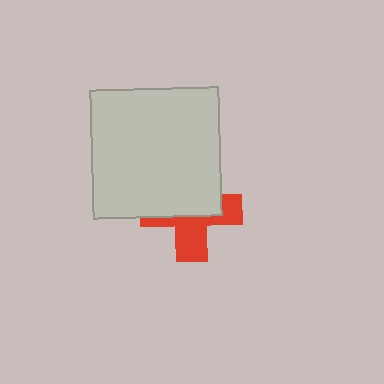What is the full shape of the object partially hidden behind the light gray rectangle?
The partially hidden object is a red cross.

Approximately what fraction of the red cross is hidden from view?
Roughly 55% of the red cross is hidden behind the light gray rectangle.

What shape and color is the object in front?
The object in front is a light gray rectangle.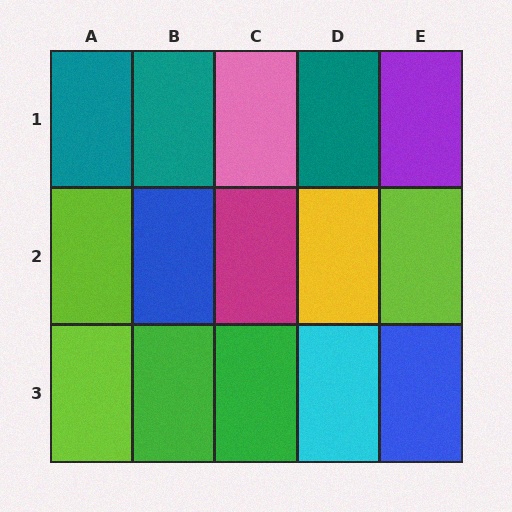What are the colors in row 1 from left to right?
Teal, teal, pink, teal, purple.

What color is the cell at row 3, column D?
Cyan.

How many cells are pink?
1 cell is pink.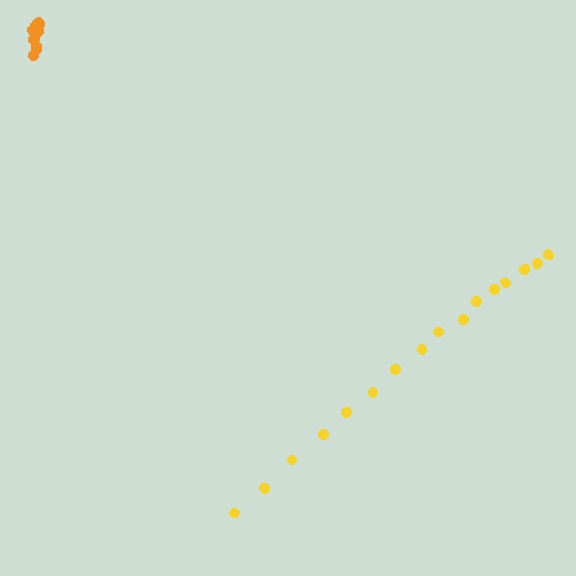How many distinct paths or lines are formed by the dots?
There are 2 distinct paths.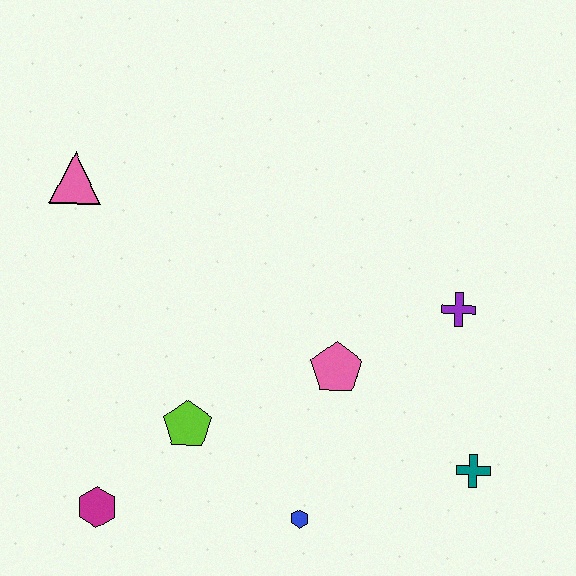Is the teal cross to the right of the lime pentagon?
Yes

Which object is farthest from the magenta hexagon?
The purple cross is farthest from the magenta hexagon.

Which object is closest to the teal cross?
The purple cross is closest to the teal cross.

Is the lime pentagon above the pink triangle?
No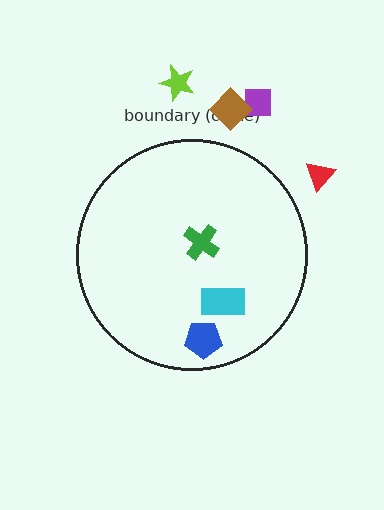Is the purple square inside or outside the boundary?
Outside.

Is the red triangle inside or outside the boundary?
Outside.